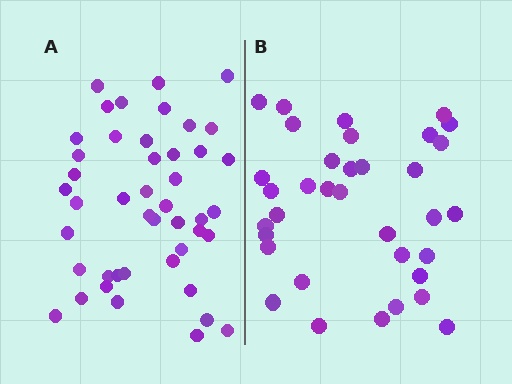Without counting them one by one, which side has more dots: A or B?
Region A (the left region) has more dots.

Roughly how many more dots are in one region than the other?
Region A has roughly 10 or so more dots than region B.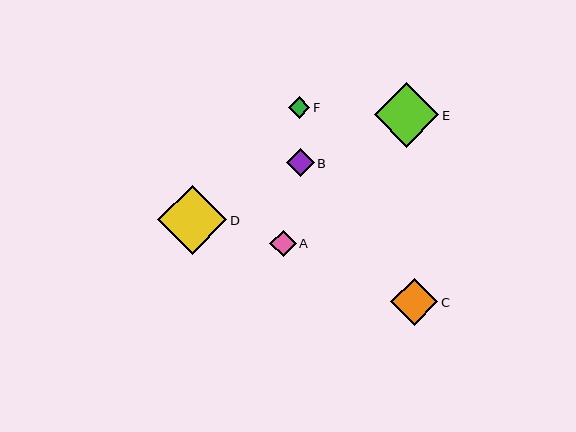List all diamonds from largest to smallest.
From largest to smallest: D, E, C, B, A, F.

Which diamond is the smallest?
Diamond F is the smallest with a size of approximately 21 pixels.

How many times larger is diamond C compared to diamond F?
Diamond C is approximately 2.2 times the size of diamond F.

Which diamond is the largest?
Diamond D is the largest with a size of approximately 69 pixels.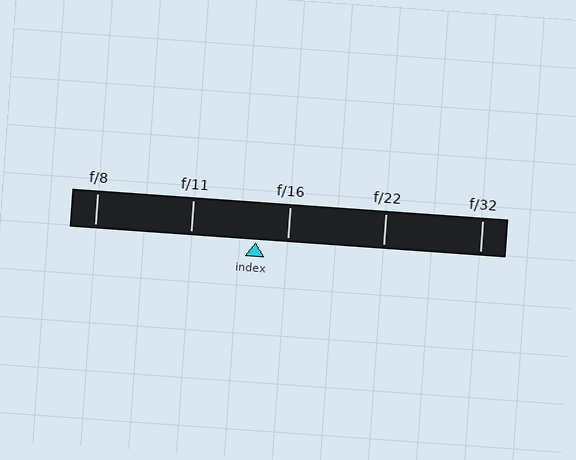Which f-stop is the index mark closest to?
The index mark is closest to f/16.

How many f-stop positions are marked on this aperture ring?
There are 5 f-stop positions marked.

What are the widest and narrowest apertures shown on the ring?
The widest aperture shown is f/8 and the narrowest is f/32.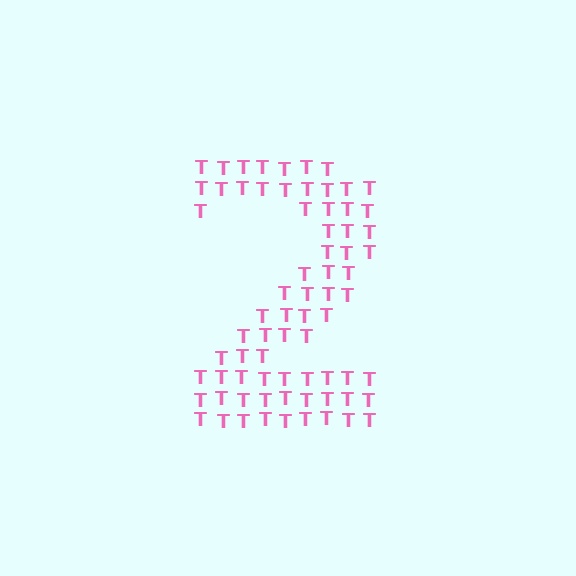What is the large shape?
The large shape is the digit 2.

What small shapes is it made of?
It is made of small letter T's.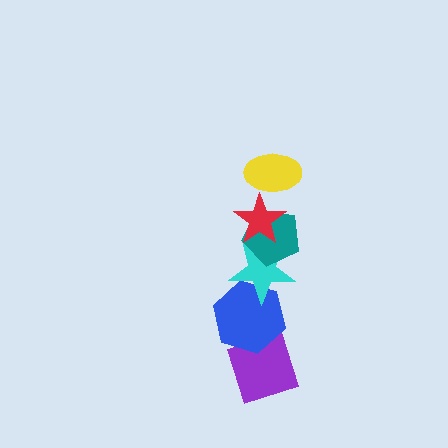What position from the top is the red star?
The red star is 2nd from the top.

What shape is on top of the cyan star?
The teal pentagon is on top of the cyan star.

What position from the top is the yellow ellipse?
The yellow ellipse is 1st from the top.